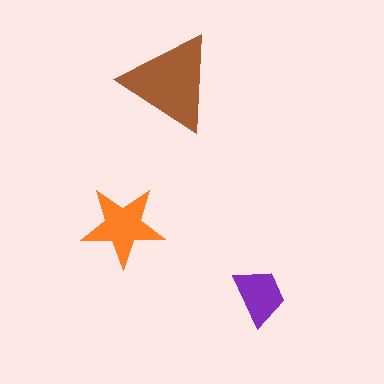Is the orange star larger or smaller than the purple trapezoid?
Larger.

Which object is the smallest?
The purple trapezoid.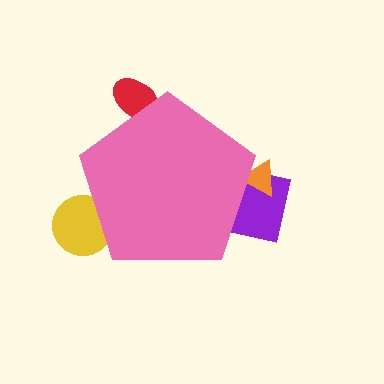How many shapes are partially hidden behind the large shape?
4 shapes are partially hidden.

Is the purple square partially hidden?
Yes, the purple square is partially hidden behind the pink pentagon.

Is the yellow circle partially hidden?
Yes, the yellow circle is partially hidden behind the pink pentagon.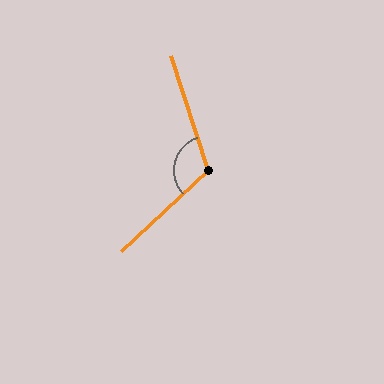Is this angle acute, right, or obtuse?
It is obtuse.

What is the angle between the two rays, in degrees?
Approximately 115 degrees.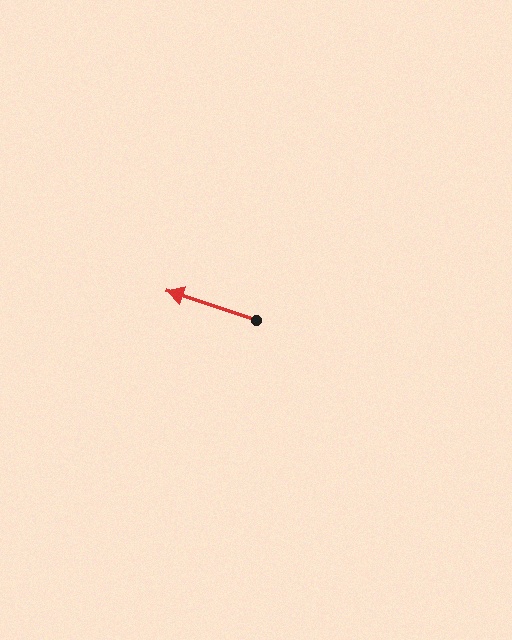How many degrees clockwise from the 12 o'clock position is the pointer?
Approximately 288 degrees.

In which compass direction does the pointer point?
West.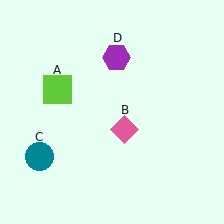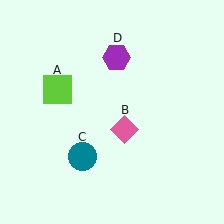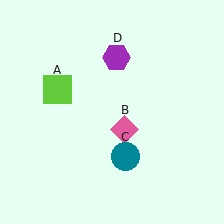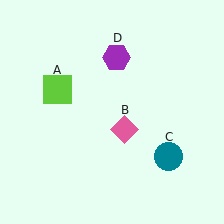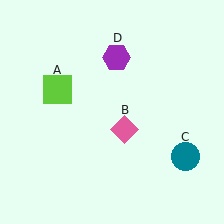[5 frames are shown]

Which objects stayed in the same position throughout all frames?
Lime square (object A) and pink diamond (object B) and purple hexagon (object D) remained stationary.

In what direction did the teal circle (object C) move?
The teal circle (object C) moved right.